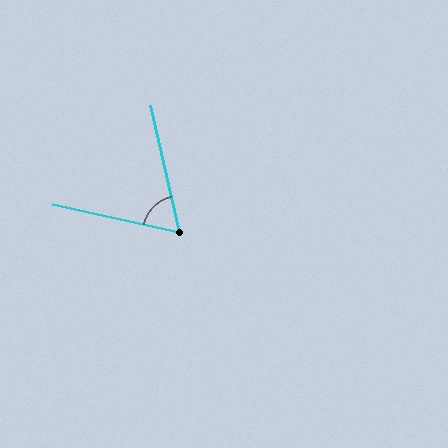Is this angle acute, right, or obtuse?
It is acute.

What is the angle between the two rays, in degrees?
Approximately 65 degrees.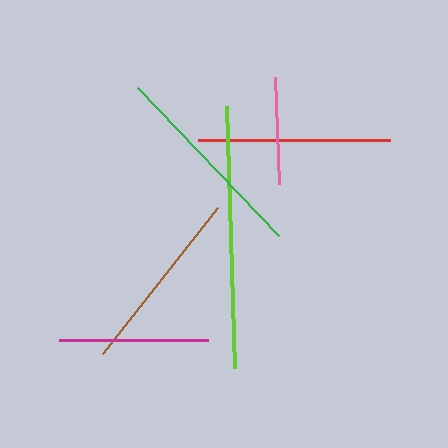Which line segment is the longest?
The lime line is the longest at approximately 261 pixels.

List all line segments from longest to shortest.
From longest to shortest: lime, green, red, brown, magenta, pink.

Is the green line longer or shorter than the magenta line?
The green line is longer than the magenta line.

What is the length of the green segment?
The green segment is approximately 204 pixels long.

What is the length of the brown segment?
The brown segment is approximately 186 pixels long.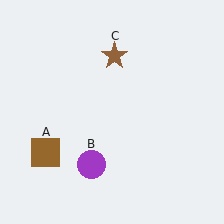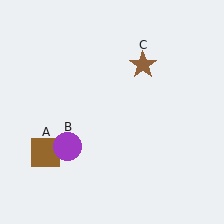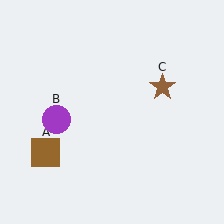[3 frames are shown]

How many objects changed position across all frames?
2 objects changed position: purple circle (object B), brown star (object C).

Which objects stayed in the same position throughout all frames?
Brown square (object A) remained stationary.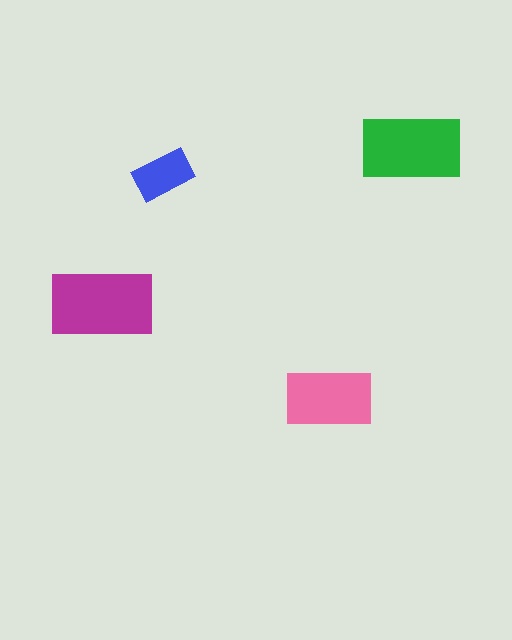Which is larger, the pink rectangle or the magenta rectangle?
The magenta one.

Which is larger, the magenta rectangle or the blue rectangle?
The magenta one.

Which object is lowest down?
The pink rectangle is bottommost.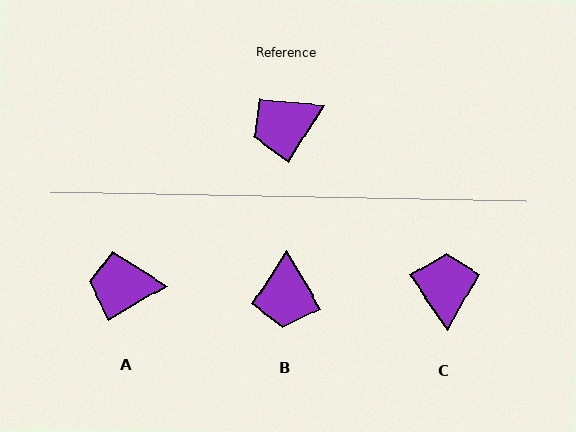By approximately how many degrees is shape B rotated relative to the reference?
Approximately 62 degrees counter-clockwise.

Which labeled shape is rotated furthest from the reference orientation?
C, about 114 degrees away.